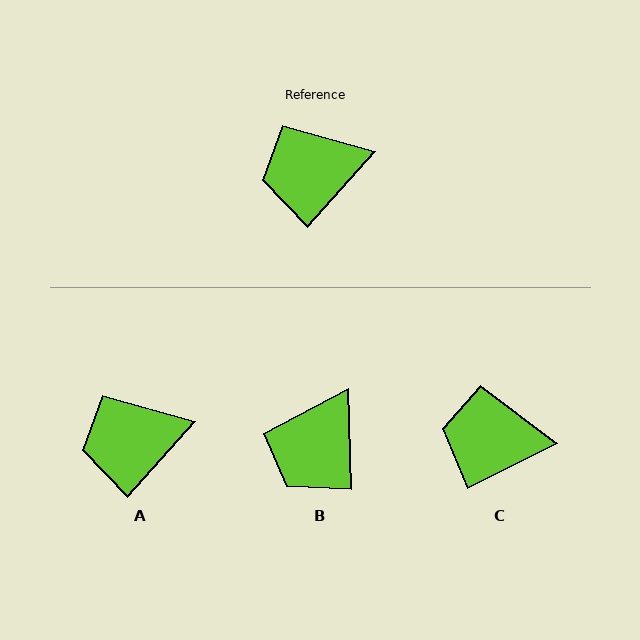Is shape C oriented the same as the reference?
No, it is off by about 21 degrees.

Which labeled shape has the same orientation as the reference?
A.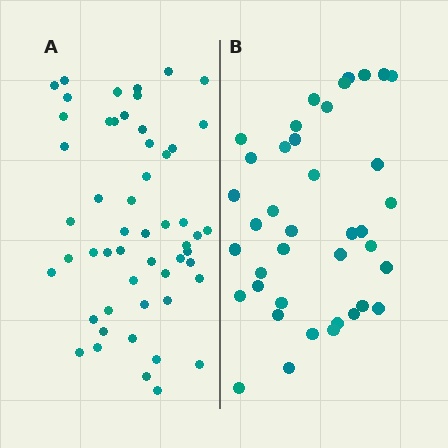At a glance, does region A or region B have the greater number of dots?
Region A (the left region) has more dots.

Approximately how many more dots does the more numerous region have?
Region A has approximately 15 more dots than region B.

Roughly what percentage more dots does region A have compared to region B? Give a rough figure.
About 35% more.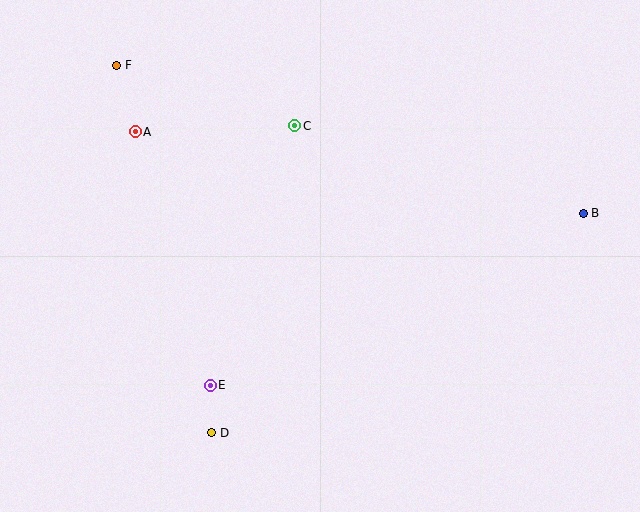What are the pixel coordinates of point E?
Point E is at (210, 385).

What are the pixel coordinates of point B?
Point B is at (583, 213).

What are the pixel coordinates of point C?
Point C is at (295, 126).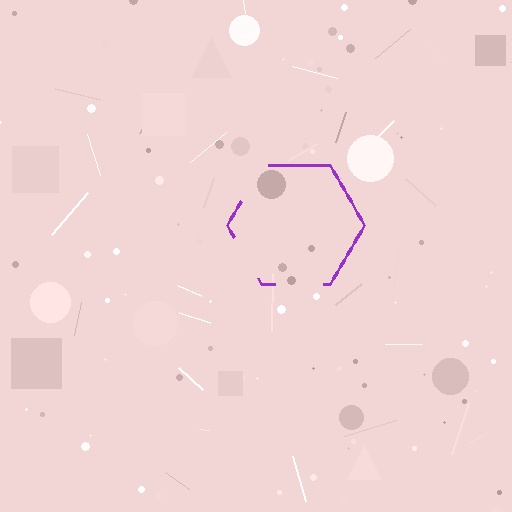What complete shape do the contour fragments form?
The contour fragments form a hexagon.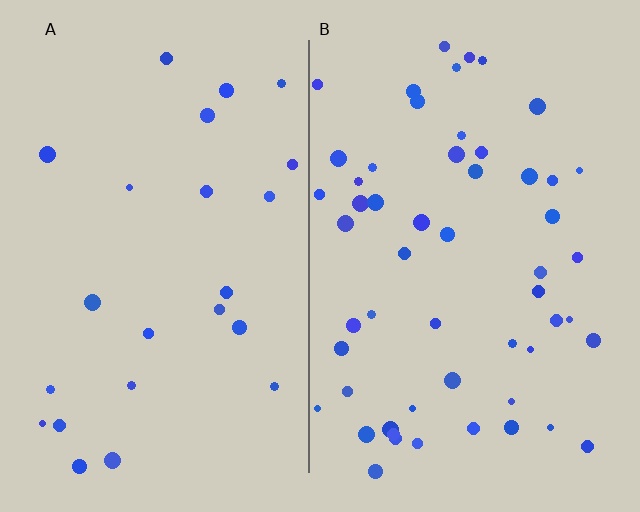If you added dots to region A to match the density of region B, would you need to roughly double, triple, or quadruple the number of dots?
Approximately double.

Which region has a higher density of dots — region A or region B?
B (the right).